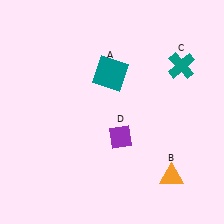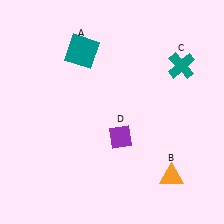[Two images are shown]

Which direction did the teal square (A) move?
The teal square (A) moved left.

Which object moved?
The teal square (A) moved left.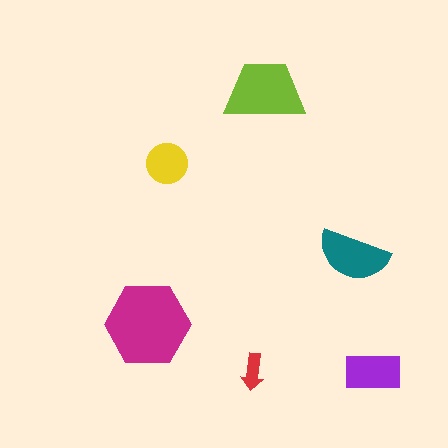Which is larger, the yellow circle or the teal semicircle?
The teal semicircle.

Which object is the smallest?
The red arrow.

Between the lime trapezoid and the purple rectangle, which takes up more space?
The lime trapezoid.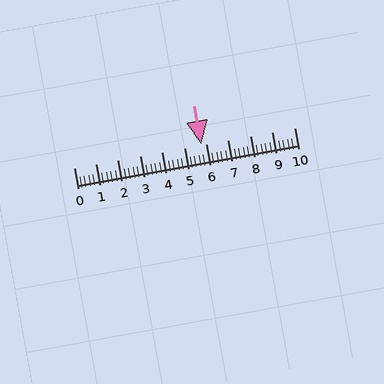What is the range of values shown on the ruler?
The ruler shows values from 0 to 10.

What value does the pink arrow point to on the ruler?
The pink arrow points to approximately 5.8.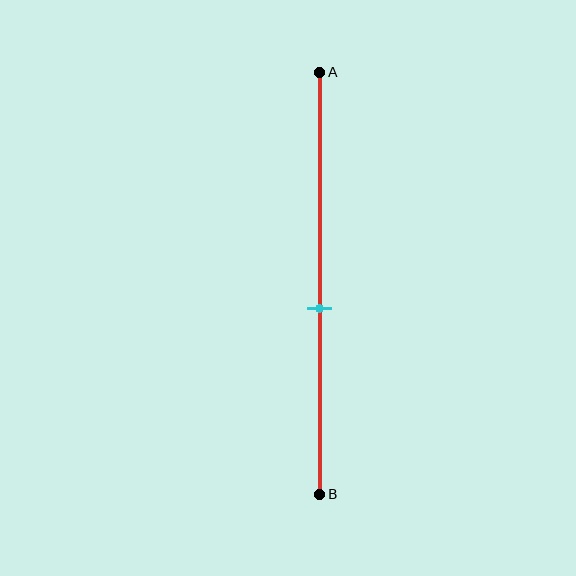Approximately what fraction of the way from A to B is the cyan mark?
The cyan mark is approximately 55% of the way from A to B.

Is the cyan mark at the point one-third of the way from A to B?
No, the mark is at about 55% from A, not at the 33% one-third point.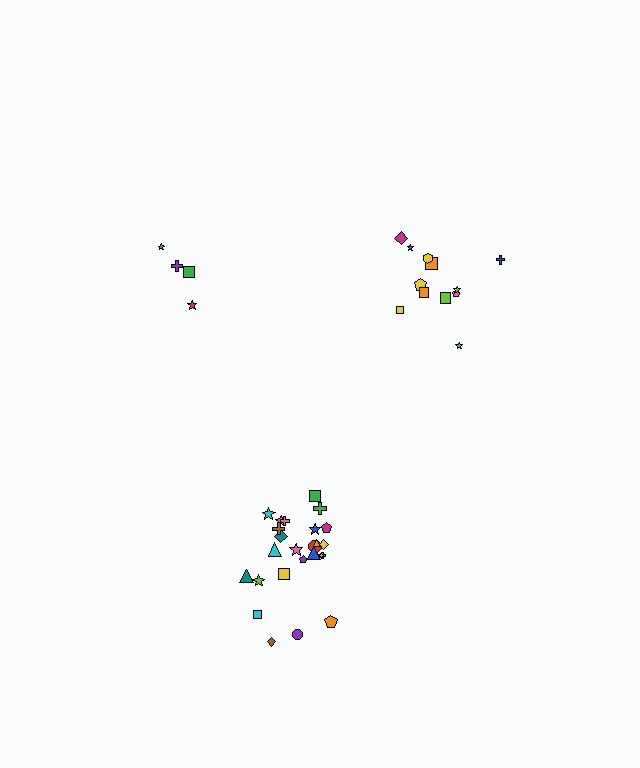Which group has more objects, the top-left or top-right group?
The top-right group.